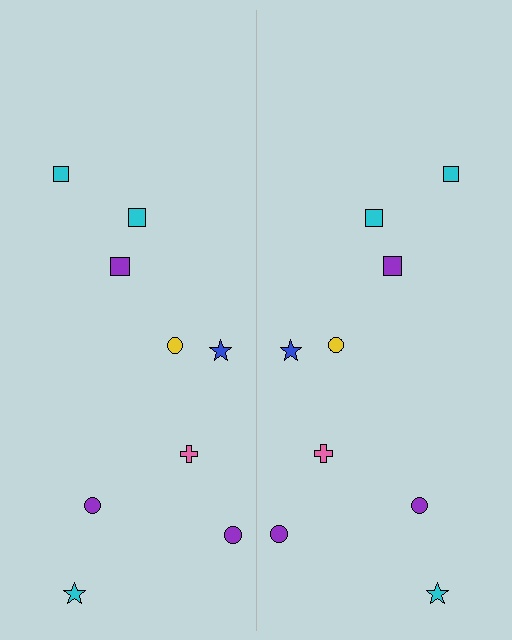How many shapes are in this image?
There are 18 shapes in this image.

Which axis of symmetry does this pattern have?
The pattern has a vertical axis of symmetry running through the center of the image.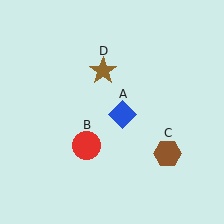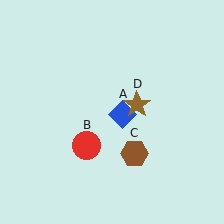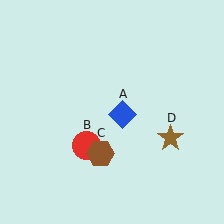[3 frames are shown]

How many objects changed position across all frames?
2 objects changed position: brown hexagon (object C), brown star (object D).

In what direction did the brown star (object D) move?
The brown star (object D) moved down and to the right.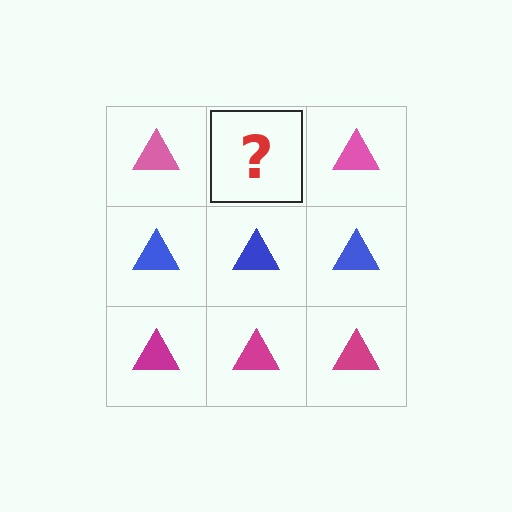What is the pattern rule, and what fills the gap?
The rule is that each row has a consistent color. The gap should be filled with a pink triangle.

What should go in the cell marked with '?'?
The missing cell should contain a pink triangle.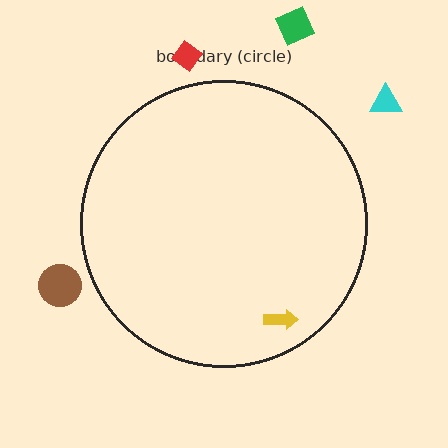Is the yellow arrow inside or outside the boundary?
Inside.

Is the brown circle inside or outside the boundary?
Outside.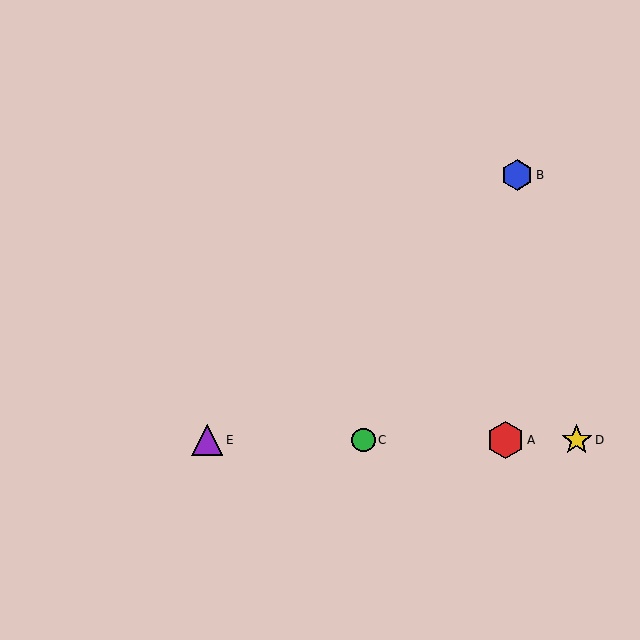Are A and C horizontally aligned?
Yes, both are at y≈440.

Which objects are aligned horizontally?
Objects A, C, D, E are aligned horizontally.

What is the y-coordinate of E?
Object E is at y≈440.